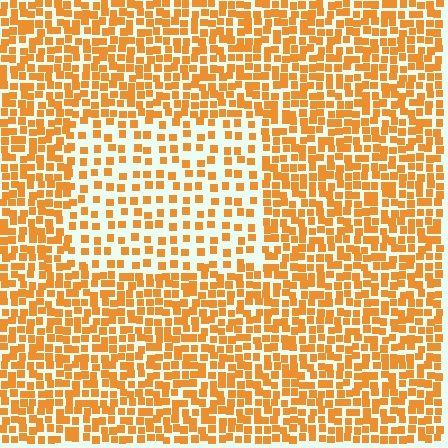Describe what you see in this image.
The image contains small orange elements arranged at two different densities. A rectangle-shaped region is visible where the elements are less densely packed than the surrounding area.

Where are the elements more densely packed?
The elements are more densely packed outside the rectangle boundary.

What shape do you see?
I see a rectangle.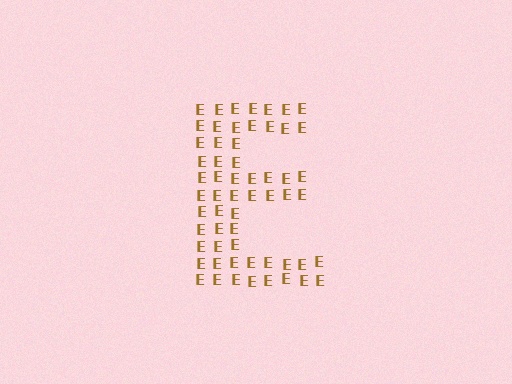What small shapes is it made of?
It is made of small letter E's.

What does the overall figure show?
The overall figure shows the letter E.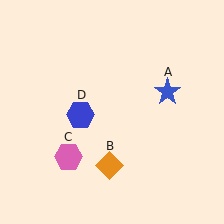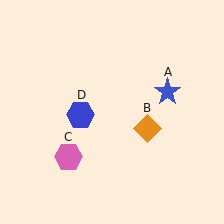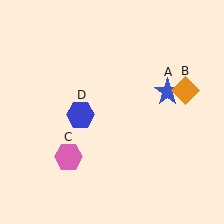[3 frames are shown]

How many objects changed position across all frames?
1 object changed position: orange diamond (object B).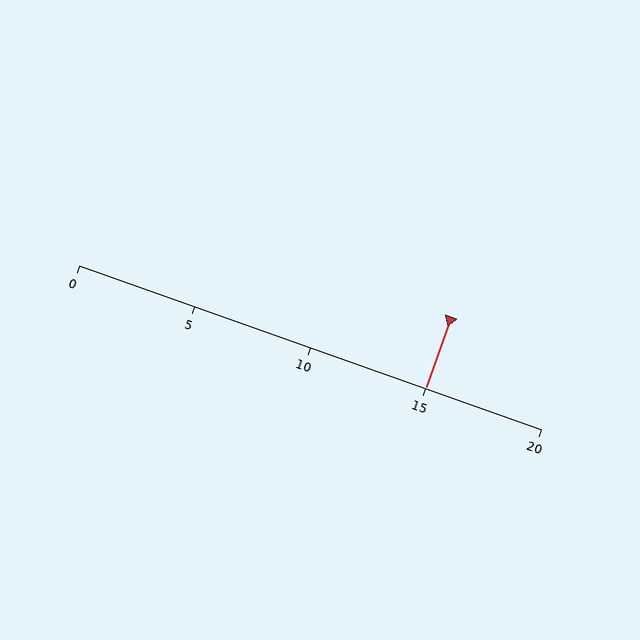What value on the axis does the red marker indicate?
The marker indicates approximately 15.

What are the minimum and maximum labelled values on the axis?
The axis runs from 0 to 20.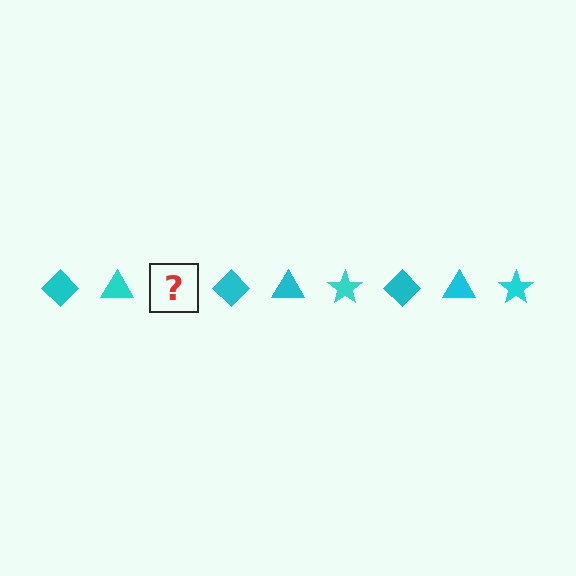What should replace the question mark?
The question mark should be replaced with a cyan star.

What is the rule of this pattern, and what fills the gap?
The rule is that the pattern cycles through diamond, triangle, star shapes in cyan. The gap should be filled with a cyan star.